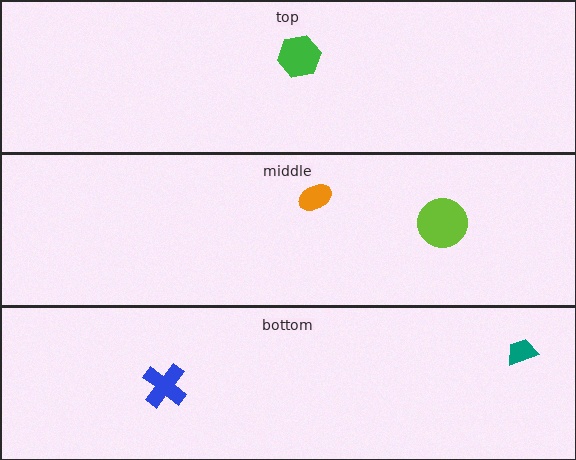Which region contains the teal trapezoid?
The bottom region.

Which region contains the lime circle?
The middle region.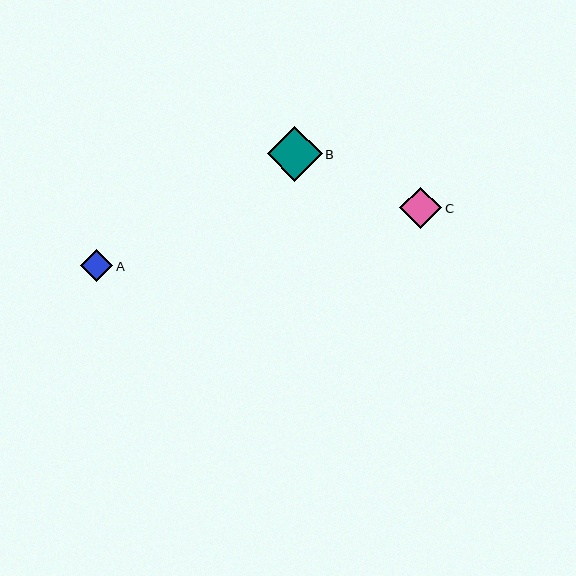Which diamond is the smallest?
Diamond A is the smallest with a size of approximately 32 pixels.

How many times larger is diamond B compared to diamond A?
Diamond B is approximately 1.7 times the size of diamond A.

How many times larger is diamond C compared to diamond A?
Diamond C is approximately 1.3 times the size of diamond A.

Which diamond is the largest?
Diamond B is the largest with a size of approximately 55 pixels.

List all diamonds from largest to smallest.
From largest to smallest: B, C, A.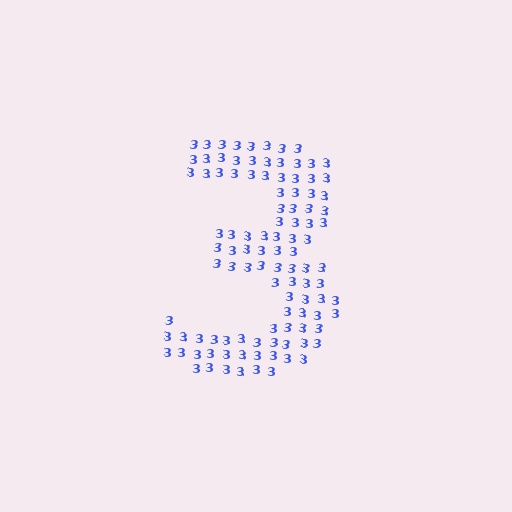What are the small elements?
The small elements are digit 3's.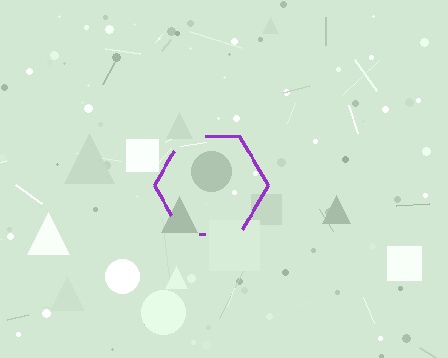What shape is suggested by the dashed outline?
The dashed outline suggests a hexagon.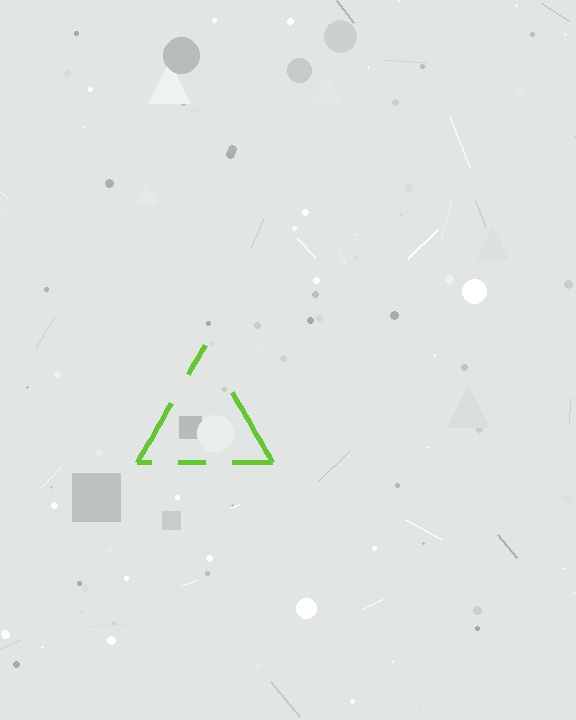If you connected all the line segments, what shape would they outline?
They would outline a triangle.